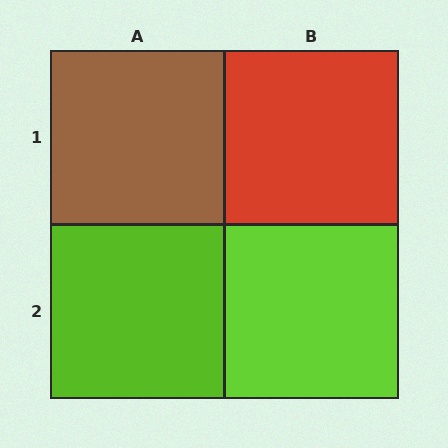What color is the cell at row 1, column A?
Brown.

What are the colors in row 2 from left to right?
Lime, lime.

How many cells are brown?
1 cell is brown.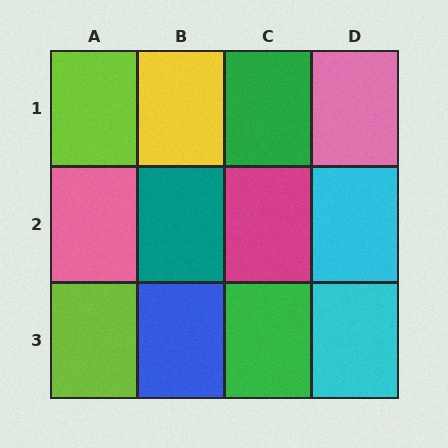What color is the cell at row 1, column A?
Lime.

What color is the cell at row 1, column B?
Yellow.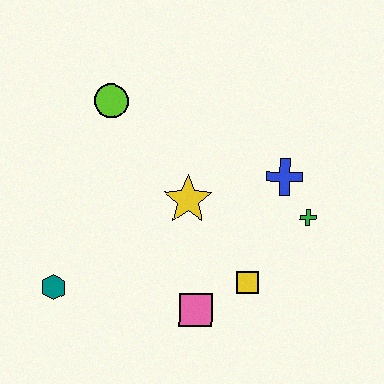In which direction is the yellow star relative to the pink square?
The yellow star is above the pink square.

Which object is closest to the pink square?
The yellow square is closest to the pink square.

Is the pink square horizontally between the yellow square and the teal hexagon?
Yes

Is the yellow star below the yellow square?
No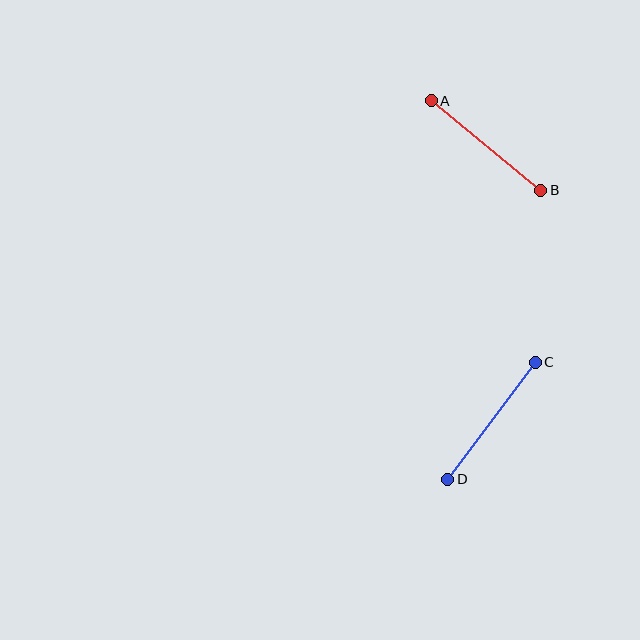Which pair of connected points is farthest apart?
Points C and D are farthest apart.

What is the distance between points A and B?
The distance is approximately 141 pixels.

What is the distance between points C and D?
The distance is approximately 146 pixels.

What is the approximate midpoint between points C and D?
The midpoint is at approximately (491, 421) pixels.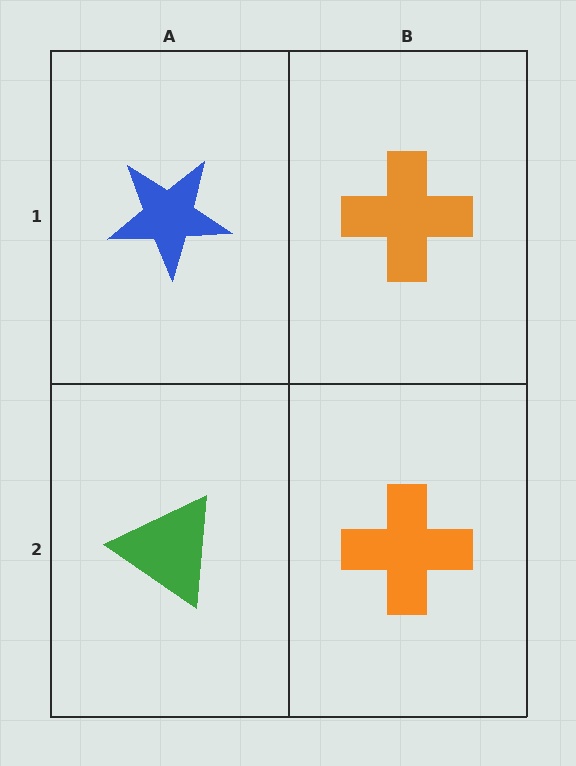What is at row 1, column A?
A blue star.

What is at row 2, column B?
An orange cross.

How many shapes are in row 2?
2 shapes.